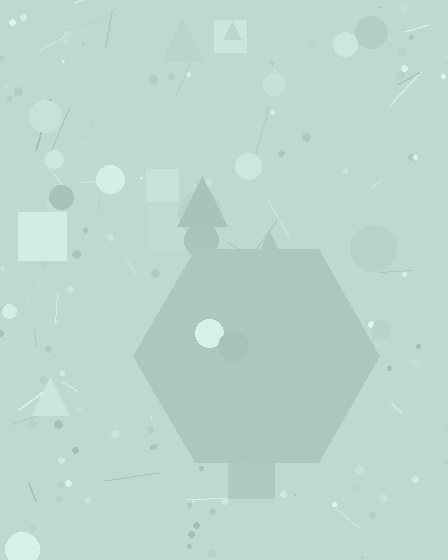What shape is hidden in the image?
A hexagon is hidden in the image.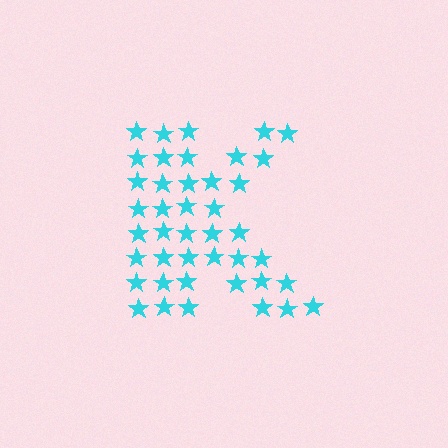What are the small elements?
The small elements are stars.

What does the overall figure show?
The overall figure shows the letter K.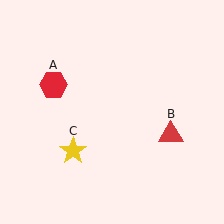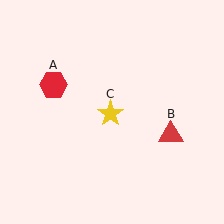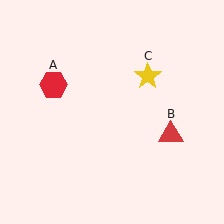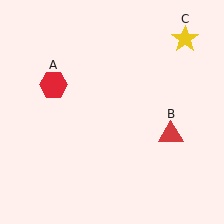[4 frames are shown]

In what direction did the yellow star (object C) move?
The yellow star (object C) moved up and to the right.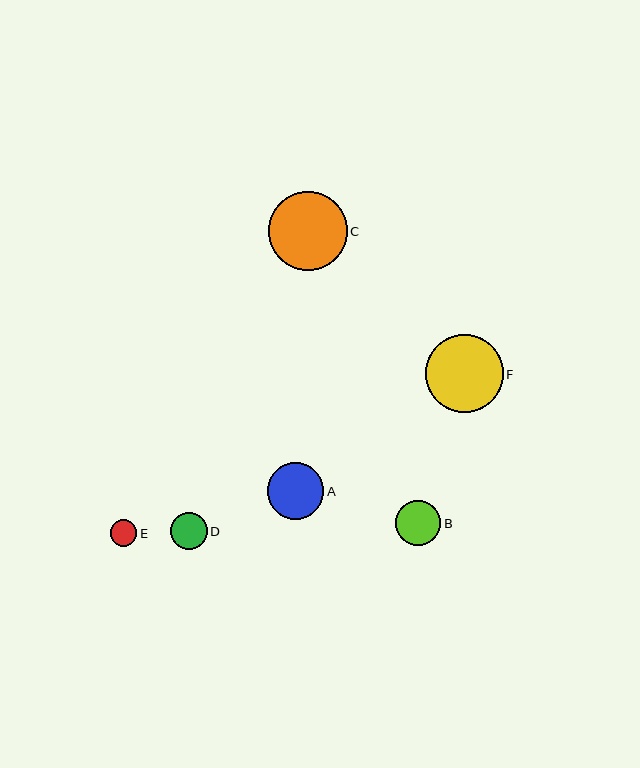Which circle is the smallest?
Circle E is the smallest with a size of approximately 26 pixels.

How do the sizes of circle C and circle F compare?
Circle C and circle F are approximately the same size.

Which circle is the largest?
Circle C is the largest with a size of approximately 79 pixels.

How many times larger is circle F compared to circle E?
Circle F is approximately 2.9 times the size of circle E.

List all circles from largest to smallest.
From largest to smallest: C, F, A, B, D, E.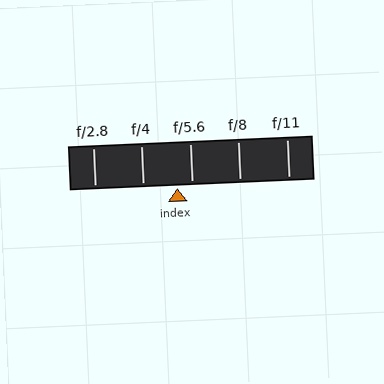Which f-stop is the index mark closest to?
The index mark is closest to f/5.6.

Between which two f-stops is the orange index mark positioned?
The index mark is between f/4 and f/5.6.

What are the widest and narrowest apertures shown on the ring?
The widest aperture shown is f/2.8 and the narrowest is f/11.